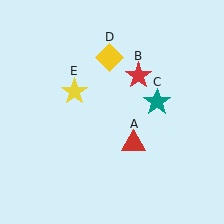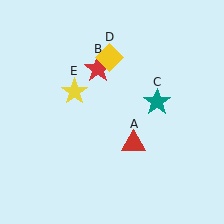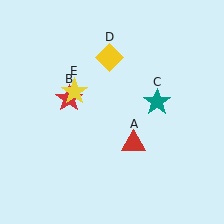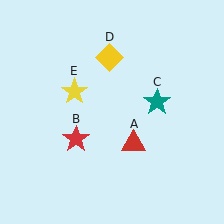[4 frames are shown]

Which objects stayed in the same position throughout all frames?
Red triangle (object A) and teal star (object C) and yellow diamond (object D) and yellow star (object E) remained stationary.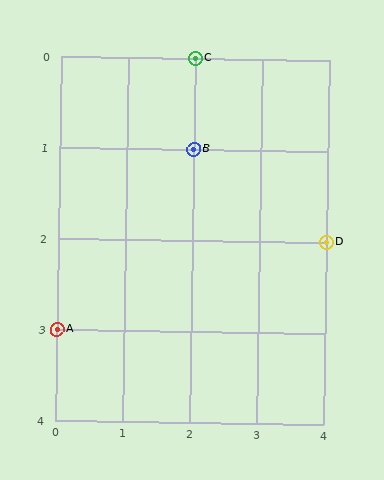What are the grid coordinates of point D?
Point D is at grid coordinates (4, 2).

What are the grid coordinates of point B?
Point B is at grid coordinates (2, 1).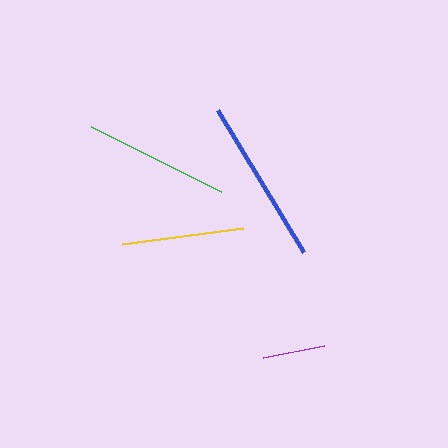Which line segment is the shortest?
The purple line is the shortest at approximately 63 pixels.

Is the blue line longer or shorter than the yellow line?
The blue line is longer than the yellow line.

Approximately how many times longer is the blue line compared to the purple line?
The blue line is approximately 2.7 times the length of the purple line.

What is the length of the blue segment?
The blue segment is approximately 166 pixels long.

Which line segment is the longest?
The blue line is the longest at approximately 166 pixels.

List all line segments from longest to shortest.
From longest to shortest: blue, green, yellow, purple.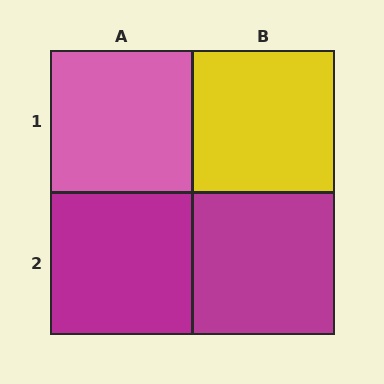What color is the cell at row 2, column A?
Magenta.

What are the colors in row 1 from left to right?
Pink, yellow.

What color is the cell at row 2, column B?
Magenta.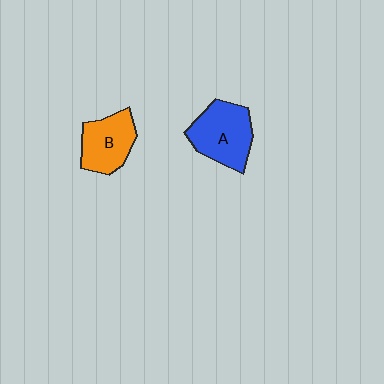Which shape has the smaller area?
Shape B (orange).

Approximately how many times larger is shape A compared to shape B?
Approximately 1.2 times.